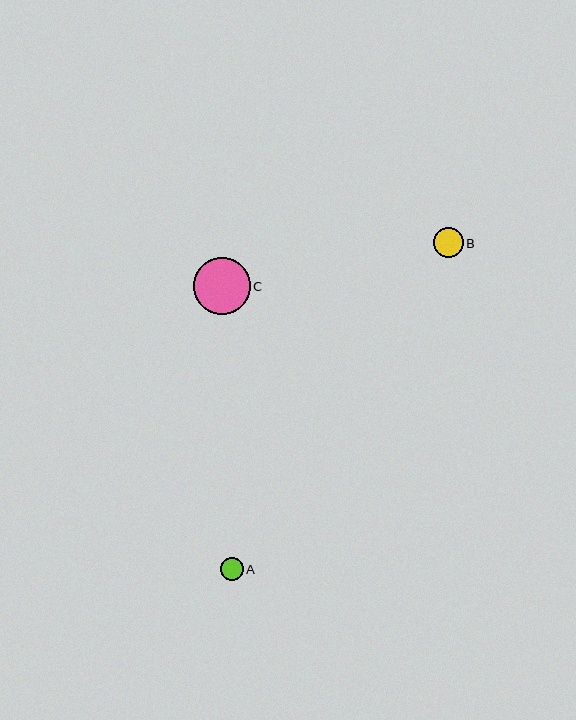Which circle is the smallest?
Circle A is the smallest with a size of approximately 23 pixels.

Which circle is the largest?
Circle C is the largest with a size of approximately 57 pixels.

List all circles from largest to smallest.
From largest to smallest: C, B, A.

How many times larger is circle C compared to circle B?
Circle C is approximately 1.9 times the size of circle B.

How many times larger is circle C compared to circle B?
Circle C is approximately 1.9 times the size of circle B.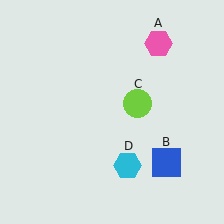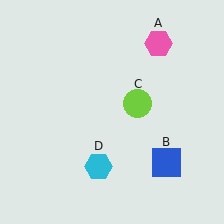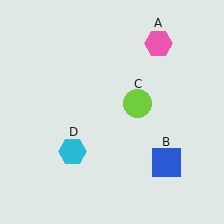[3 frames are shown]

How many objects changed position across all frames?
1 object changed position: cyan hexagon (object D).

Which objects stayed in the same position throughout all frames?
Pink hexagon (object A) and blue square (object B) and lime circle (object C) remained stationary.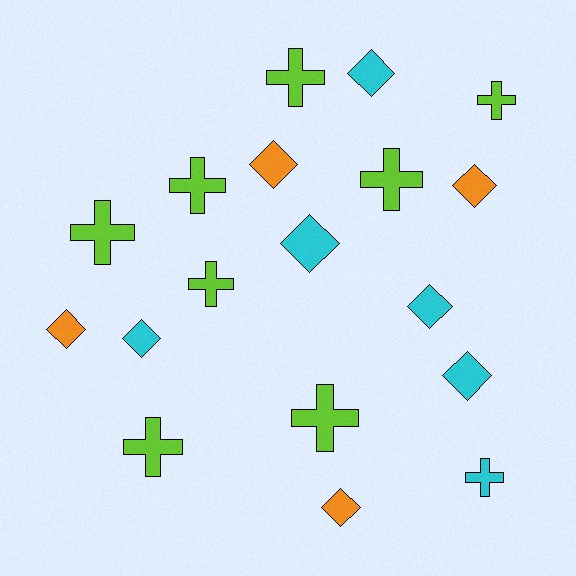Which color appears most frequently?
Lime, with 8 objects.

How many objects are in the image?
There are 18 objects.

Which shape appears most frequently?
Cross, with 9 objects.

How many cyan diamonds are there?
There are 5 cyan diamonds.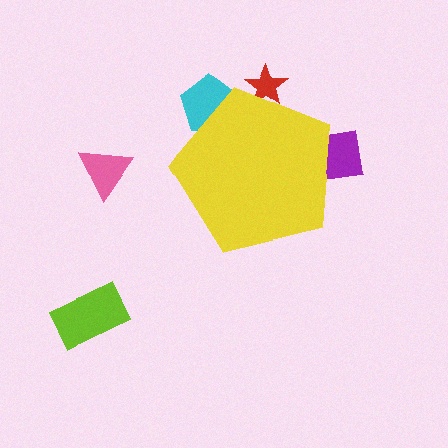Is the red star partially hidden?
Yes, the red star is partially hidden behind the yellow pentagon.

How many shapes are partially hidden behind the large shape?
3 shapes are partially hidden.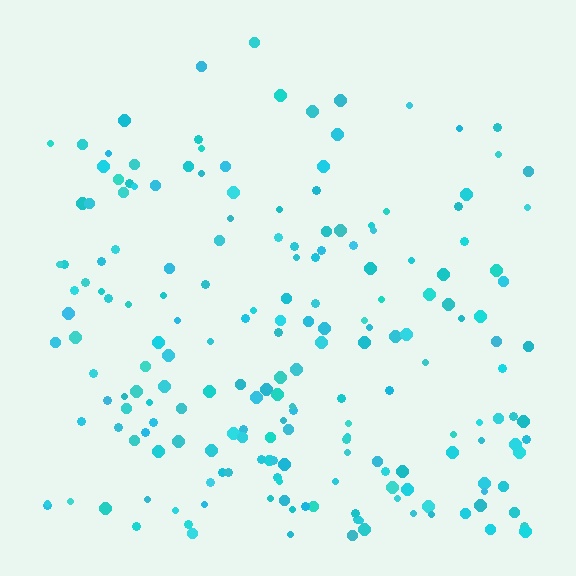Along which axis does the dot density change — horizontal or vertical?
Vertical.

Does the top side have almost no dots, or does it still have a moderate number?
Still a moderate number, just noticeably fewer than the bottom.